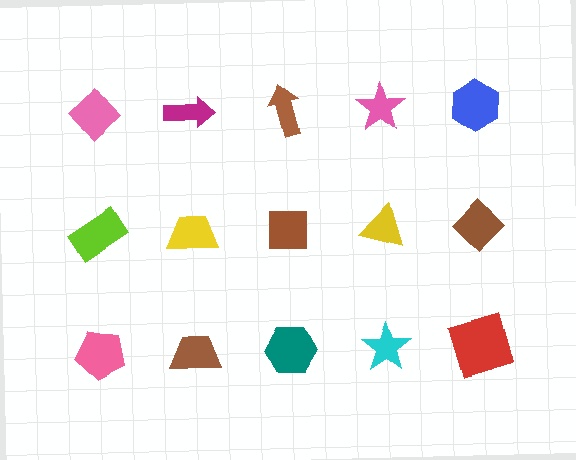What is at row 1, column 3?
A brown arrow.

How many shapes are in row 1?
5 shapes.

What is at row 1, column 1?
A pink diamond.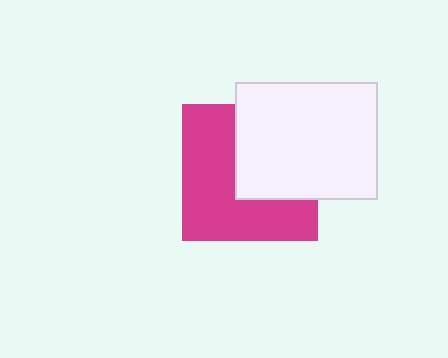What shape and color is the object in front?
The object in front is a white rectangle.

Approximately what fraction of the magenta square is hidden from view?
Roughly 42% of the magenta square is hidden behind the white rectangle.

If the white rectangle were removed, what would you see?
You would see the complete magenta square.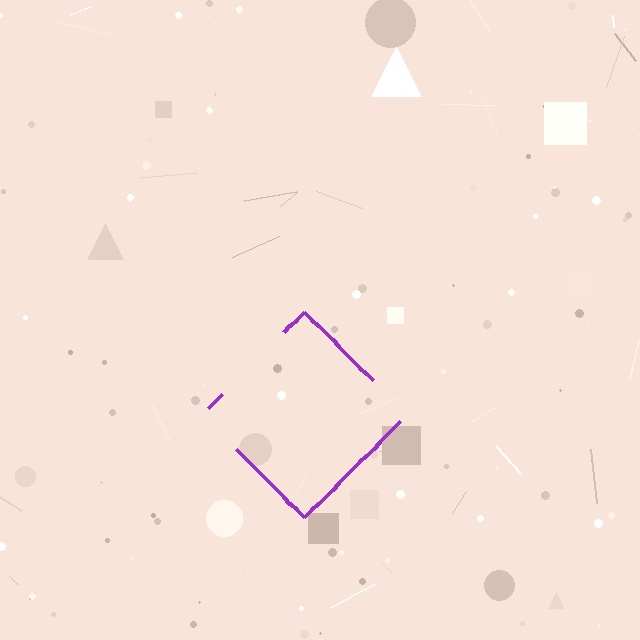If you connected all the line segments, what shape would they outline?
They would outline a diamond.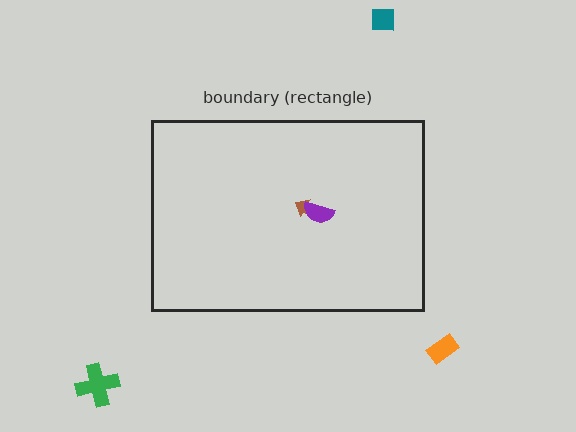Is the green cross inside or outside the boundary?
Outside.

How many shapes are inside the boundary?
2 inside, 3 outside.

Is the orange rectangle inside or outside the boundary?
Outside.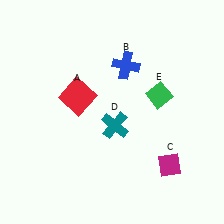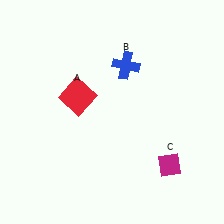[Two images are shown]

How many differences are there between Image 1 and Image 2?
There are 2 differences between the two images.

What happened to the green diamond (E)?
The green diamond (E) was removed in Image 2. It was in the top-right area of Image 1.